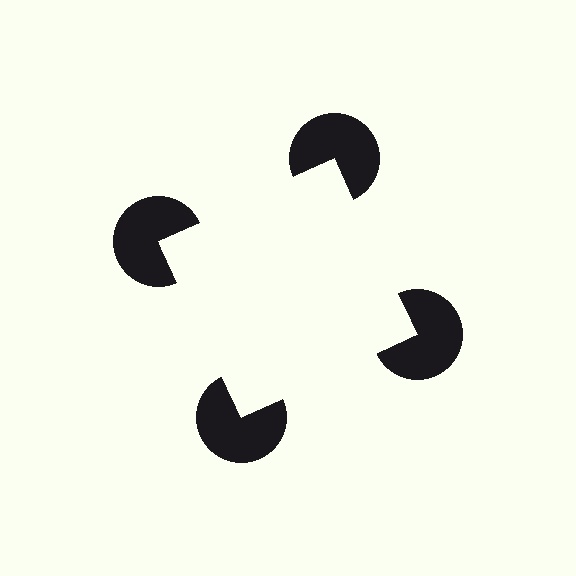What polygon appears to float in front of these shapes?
An illusory square — its edges are inferred from the aligned wedge cuts in the pac-man discs, not physically drawn.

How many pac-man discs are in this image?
There are 4 — one at each vertex of the illusory square.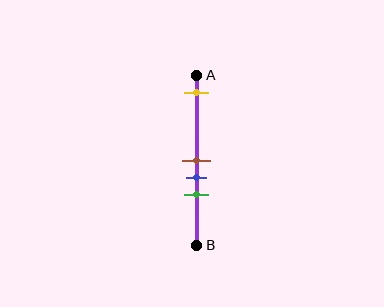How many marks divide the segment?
There are 4 marks dividing the segment.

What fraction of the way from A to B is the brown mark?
The brown mark is approximately 50% (0.5) of the way from A to B.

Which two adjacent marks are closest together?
The brown and blue marks are the closest adjacent pair.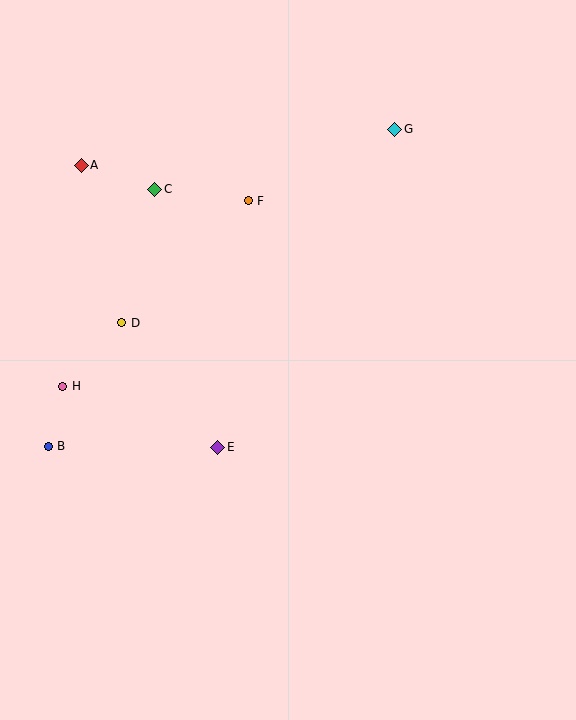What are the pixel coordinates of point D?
Point D is at (122, 323).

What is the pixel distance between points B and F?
The distance between B and F is 317 pixels.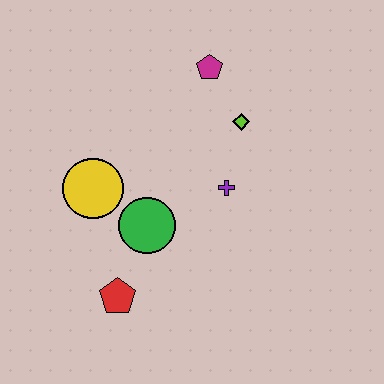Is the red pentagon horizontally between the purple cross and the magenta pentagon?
No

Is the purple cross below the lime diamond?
Yes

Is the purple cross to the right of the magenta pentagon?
Yes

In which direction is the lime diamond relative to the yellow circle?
The lime diamond is to the right of the yellow circle.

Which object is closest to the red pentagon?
The green circle is closest to the red pentagon.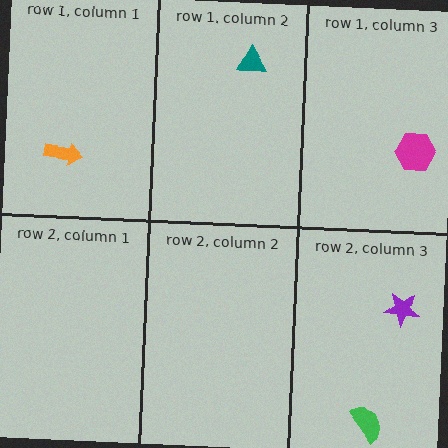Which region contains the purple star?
The row 2, column 3 region.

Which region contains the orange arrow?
The row 1, column 1 region.